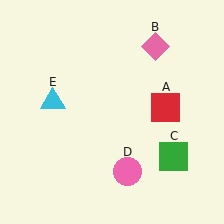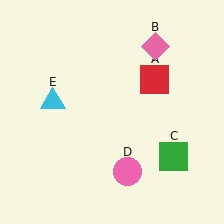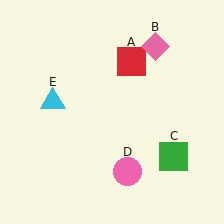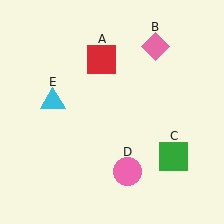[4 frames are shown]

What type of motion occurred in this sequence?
The red square (object A) rotated counterclockwise around the center of the scene.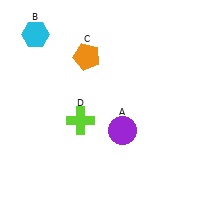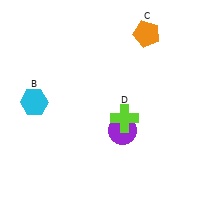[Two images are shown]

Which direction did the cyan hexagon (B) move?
The cyan hexagon (B) moved down.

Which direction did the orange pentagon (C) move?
The orange pentagon (C) moved right.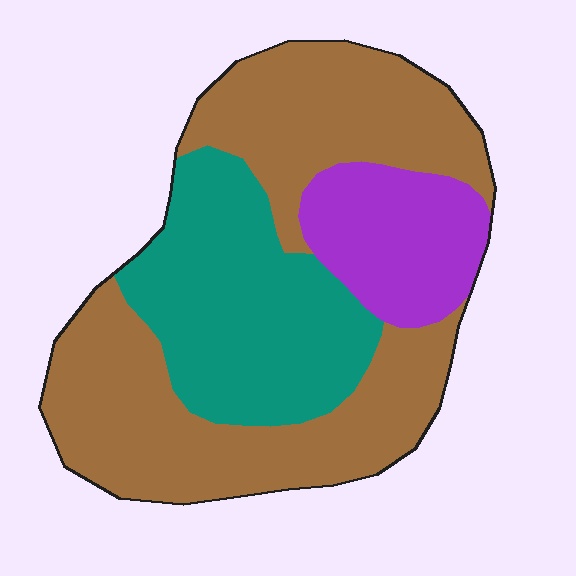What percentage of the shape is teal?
Teal covers 30% of the shape.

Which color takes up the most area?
Brown, at roughly 55%.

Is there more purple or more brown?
Brown.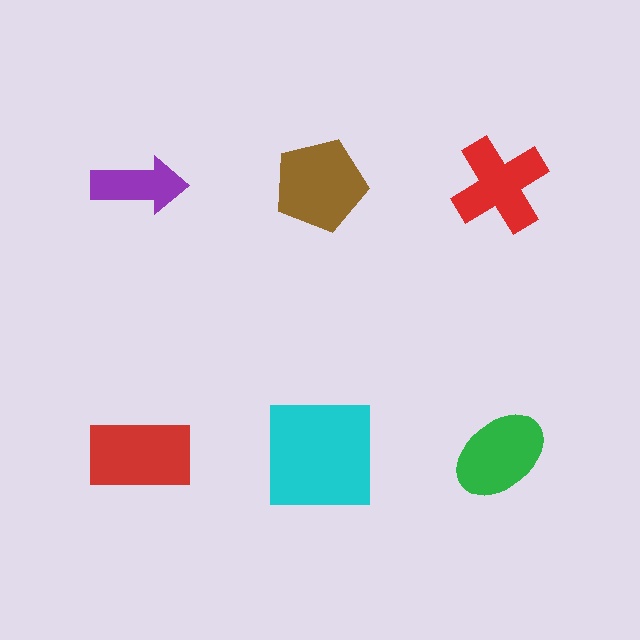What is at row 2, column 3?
A green ellipse.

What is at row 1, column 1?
A purple arrow.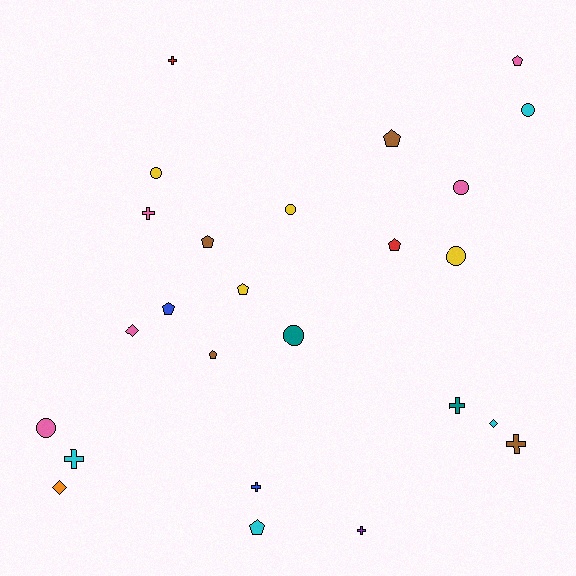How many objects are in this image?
There are 25 objects.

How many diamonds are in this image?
There are 3 diamonds.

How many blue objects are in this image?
There are 2 blue objects.